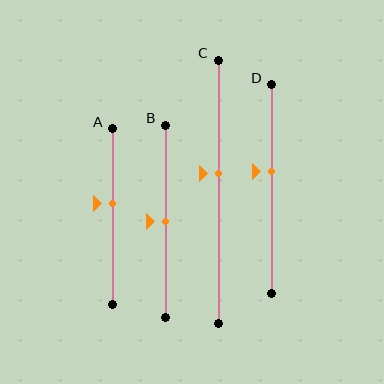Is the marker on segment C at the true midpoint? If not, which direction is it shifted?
No, the marker on segment C is shifted upward by about 7% of the segment length.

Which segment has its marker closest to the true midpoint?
Segment B has its marker closest to the true midpoint.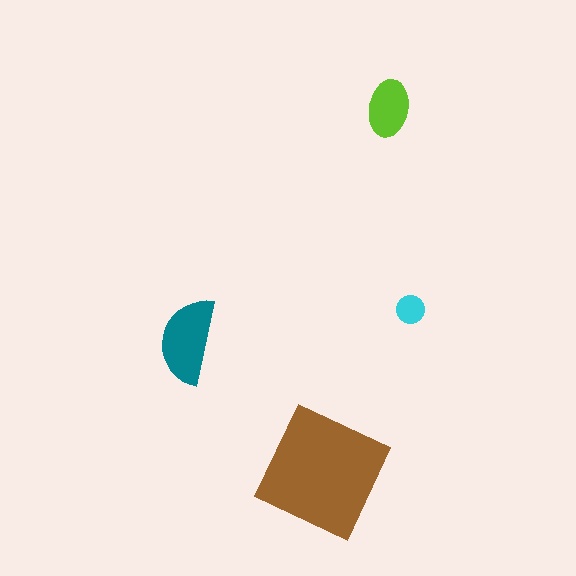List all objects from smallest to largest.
The cyan circle, the lime ellipse, the teal semicircle, the brown square.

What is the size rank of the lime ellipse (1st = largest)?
3rd.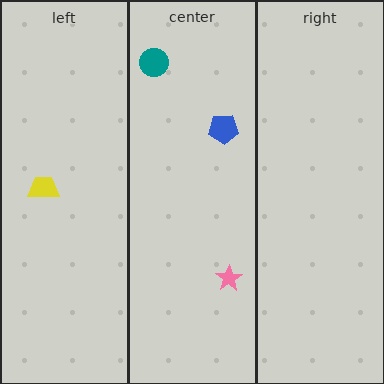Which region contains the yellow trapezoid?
The left region.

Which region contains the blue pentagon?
The center region.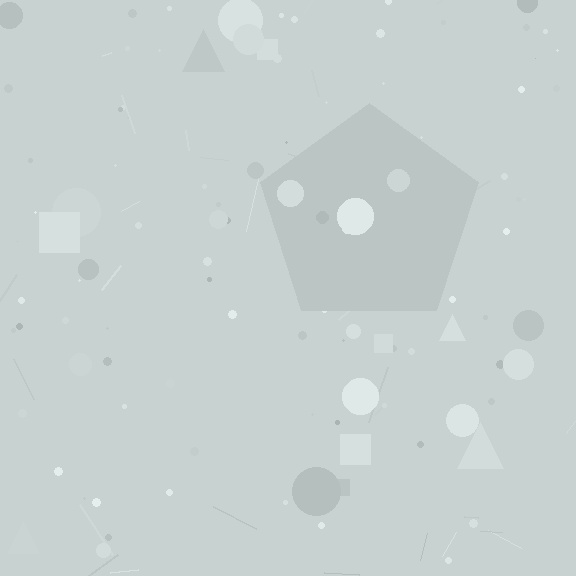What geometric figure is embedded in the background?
A pentagon is embedded in the background.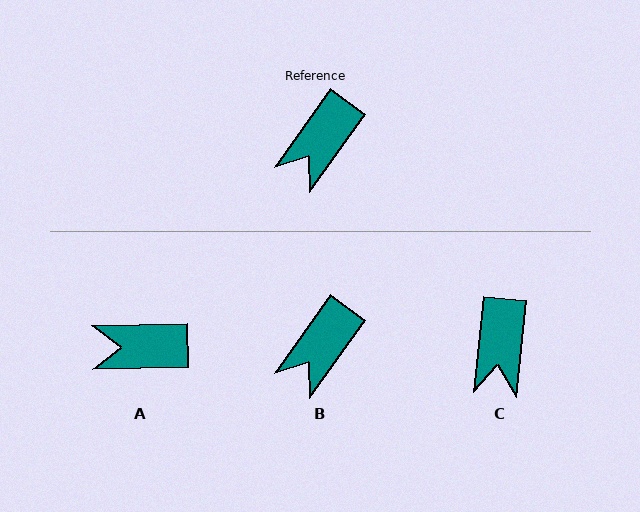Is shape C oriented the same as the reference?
No, it is off by about 30 degrees.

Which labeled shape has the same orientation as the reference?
B.